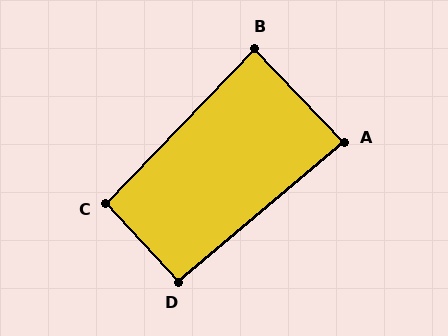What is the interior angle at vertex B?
Approximately 88 degrees (approximately right).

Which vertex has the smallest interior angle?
A, at approximately 86 degrees.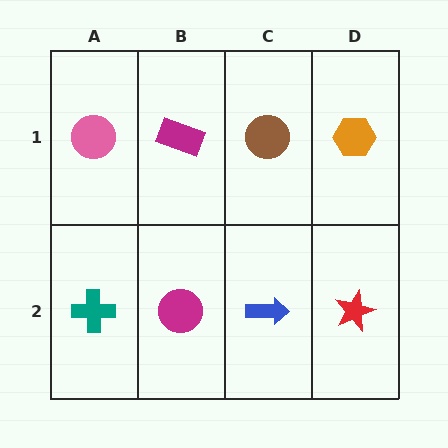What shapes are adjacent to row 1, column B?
A magenta circle (row 2, column B), a pink circle (row 1, column A), a brown circle (row 1, column C).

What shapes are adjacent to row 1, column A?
A teal cross (row 2, column A), a magenta rectangle (row 1, column B).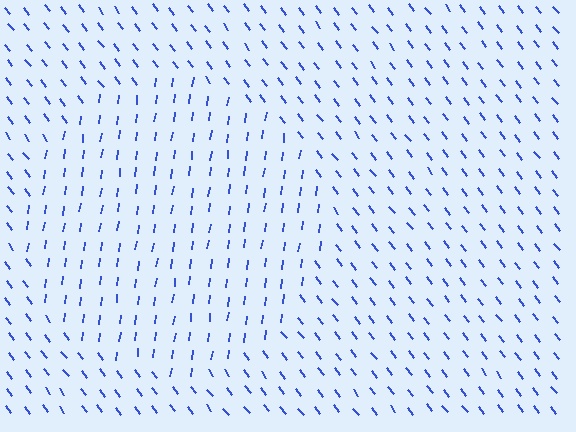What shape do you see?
I see a circle.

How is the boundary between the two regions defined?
The boundary is defined purely by a change in line orientation (approximately 45 degrees difference). All lines are the same color and thickness.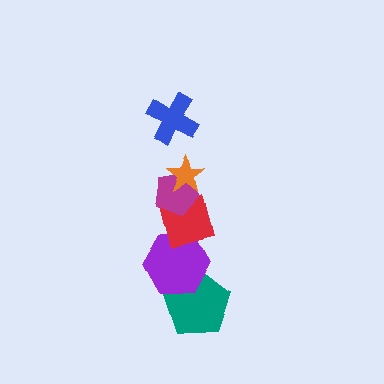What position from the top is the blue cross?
The blue cross is 1st from the top.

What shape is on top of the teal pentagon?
The purple hexagon is on top of the teal pentagon.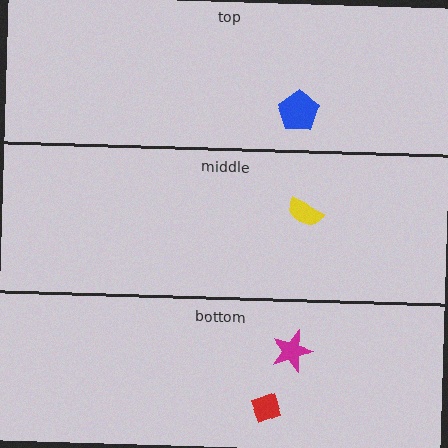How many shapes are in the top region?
1.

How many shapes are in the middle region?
1.